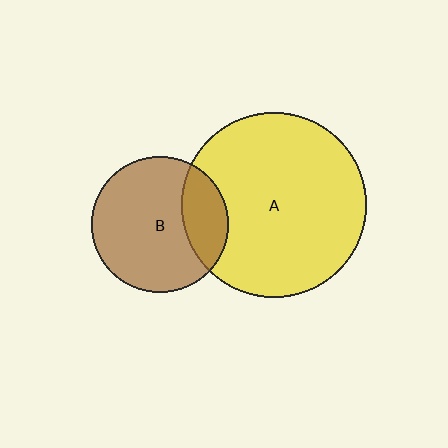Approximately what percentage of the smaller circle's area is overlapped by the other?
Approximately 25%.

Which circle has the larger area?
Circle A (yellow).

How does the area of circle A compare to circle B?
Approximately 1.8 times.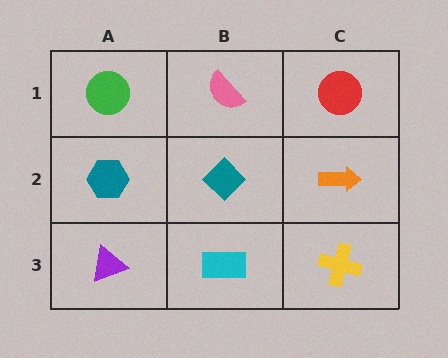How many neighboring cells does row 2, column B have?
4.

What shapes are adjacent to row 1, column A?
A teal hexagon (row 2, column A), a pink semicircle (row 1, column B).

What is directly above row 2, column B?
A pink semicircle.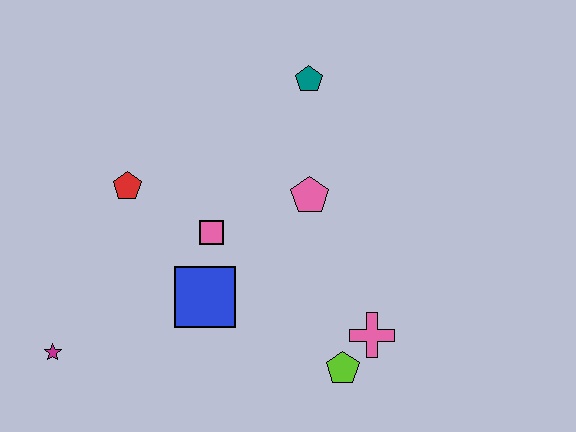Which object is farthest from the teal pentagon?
The magenta star is farthest from the teal pentagon.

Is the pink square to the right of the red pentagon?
Yes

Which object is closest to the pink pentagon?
The pink square is closest to the pink pentagon.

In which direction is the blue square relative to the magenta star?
The blue square is to the right of the magenta star.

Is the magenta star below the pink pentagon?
Yes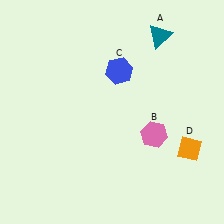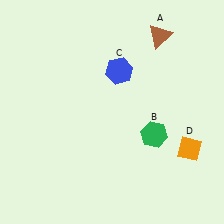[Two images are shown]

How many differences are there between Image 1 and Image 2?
There are 2 differences between the two images.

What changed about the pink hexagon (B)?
In Image 1, B is pink. In Image 2, it changed to green.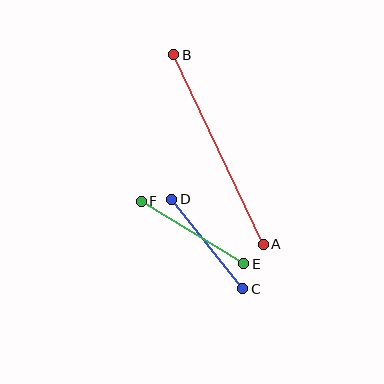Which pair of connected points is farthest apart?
Points A and B are farthest apart.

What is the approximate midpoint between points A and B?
The midpoint is at approximately (218, 149) pixels.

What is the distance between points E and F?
The distance is approximately 120 pixels.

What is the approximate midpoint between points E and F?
The midpoint is at approximately (193, 233) pixels.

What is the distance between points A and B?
The distance is approximately 210 pixels.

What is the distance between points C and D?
The distance is approximately 114 pixels.